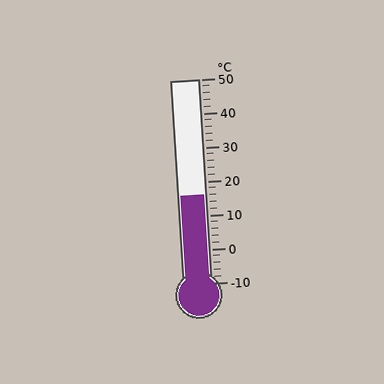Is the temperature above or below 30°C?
The temperature is below 30°C.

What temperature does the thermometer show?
The thermometer shows approximately 16°C.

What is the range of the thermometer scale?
The thermometer scale ranges from -10°C to 50°C.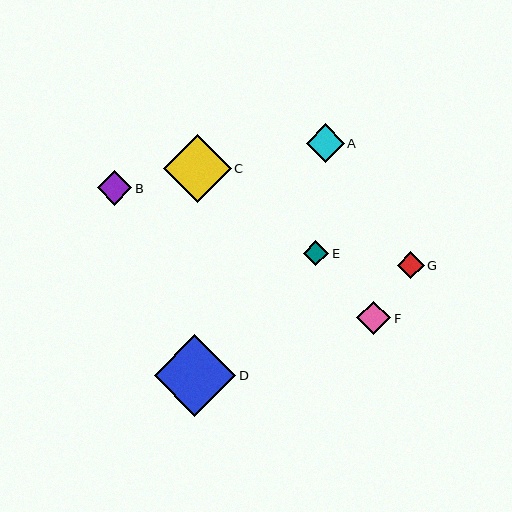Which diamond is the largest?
Diamond D is the largest with a size of approximately 81 pixels.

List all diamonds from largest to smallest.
From largest to smallest: D, C, A, B, F, G, E.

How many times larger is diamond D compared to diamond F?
Diamond D is approximately 2.4 times the size of diamond F.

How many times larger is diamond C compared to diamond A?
Diamond C is approximately 1.8 times the size of diamond A.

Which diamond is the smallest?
Diamond E is the smallest with a size of approximately 25 pixels.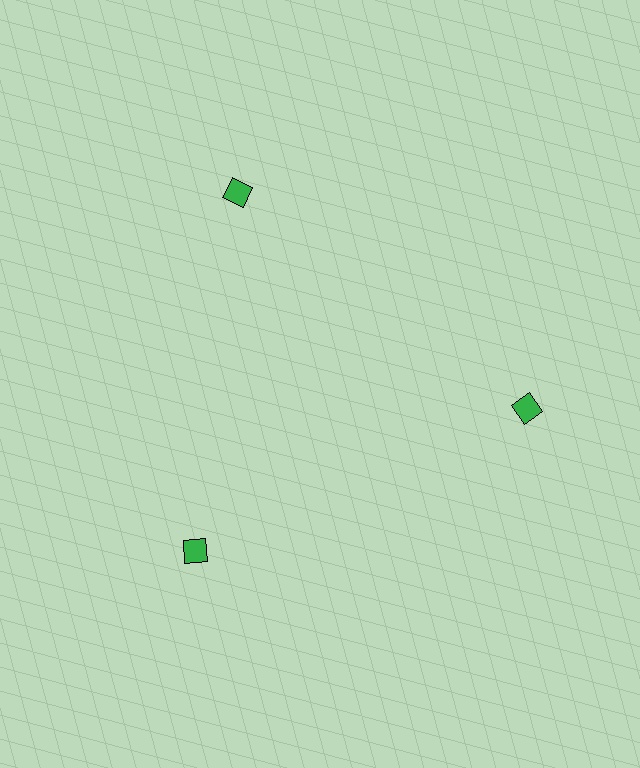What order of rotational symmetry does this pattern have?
This pattern has 3-fold rotational symmetry.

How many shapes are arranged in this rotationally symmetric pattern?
There are 3 shapes, arranged in 3 groups of 1.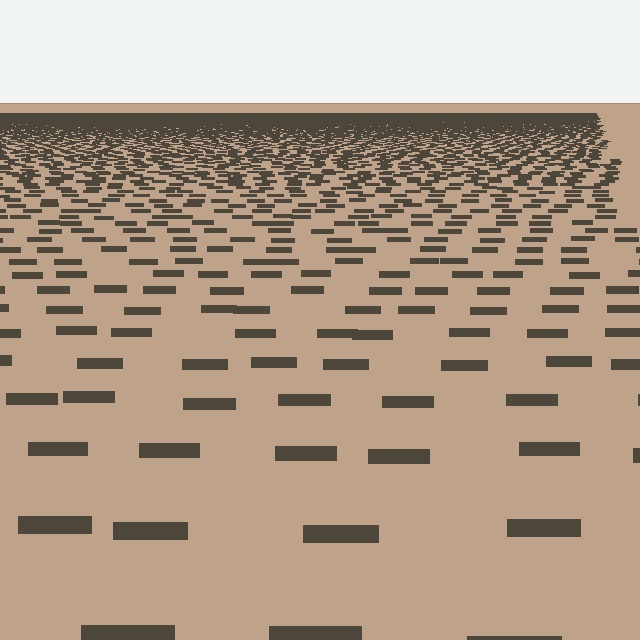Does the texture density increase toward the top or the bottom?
Density increases toward the top.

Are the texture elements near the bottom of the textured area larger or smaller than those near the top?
Larger. Near the bottom, elements are closer to the viewer and appear at a bigger on-screen size.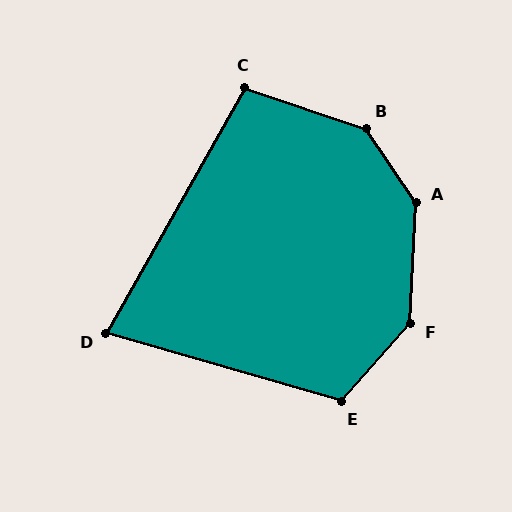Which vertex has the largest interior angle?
A, at approximately 144 degrees.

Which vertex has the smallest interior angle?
D, at approximately 77 degrees.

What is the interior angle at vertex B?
Approximately 142 degrees (obtuse).